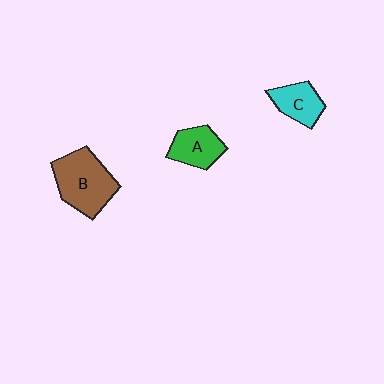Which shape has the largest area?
Shape B (brown).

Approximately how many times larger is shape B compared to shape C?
Approximately 1.8 times.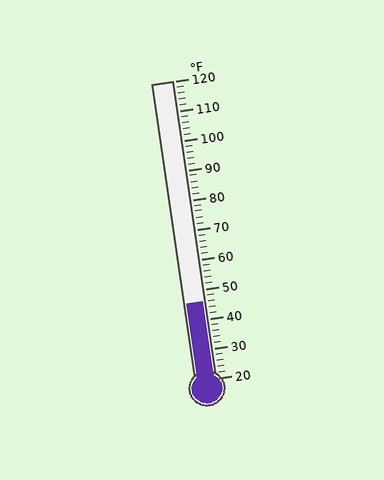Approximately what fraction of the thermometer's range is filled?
The thermometer is filled to approximately 25% of its range.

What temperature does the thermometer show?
The thermometer shows approximately 46°F.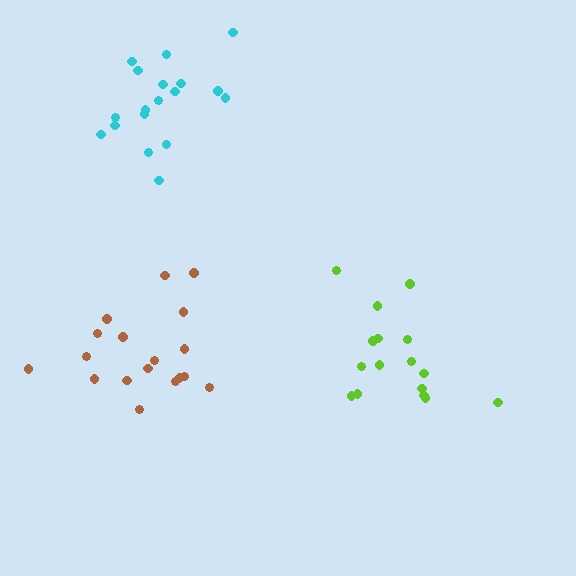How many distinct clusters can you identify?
There are 3 distinct clusters.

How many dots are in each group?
Group 1: 16 dots, Group 2: 18 dots, Group 3: 18 dots (52 total).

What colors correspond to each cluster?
The clusters are colored: lime, brown, cyan.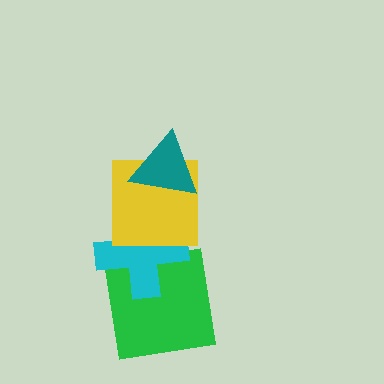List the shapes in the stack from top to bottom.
From top to bottom: the teal triangle, the yellow square, the cyan cross, the green square.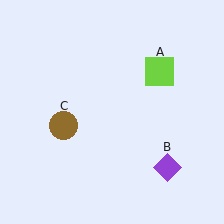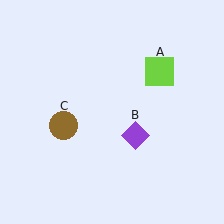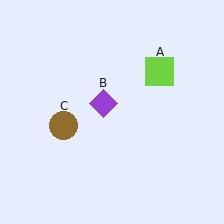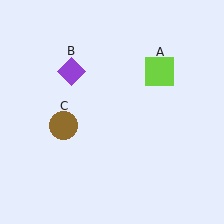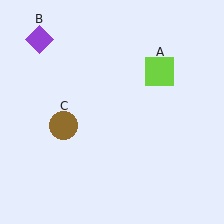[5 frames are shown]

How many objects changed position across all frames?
1 object changed position: purple diamond (object B).